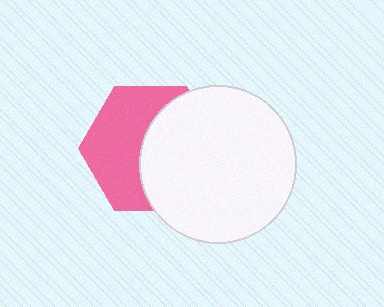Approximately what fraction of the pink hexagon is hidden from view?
Roughly 50% of the pink hexagon is hidden behind the white circle.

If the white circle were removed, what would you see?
You would see the complete pink hexagon.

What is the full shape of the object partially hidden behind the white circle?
The partially hidden object is a pink hexagon.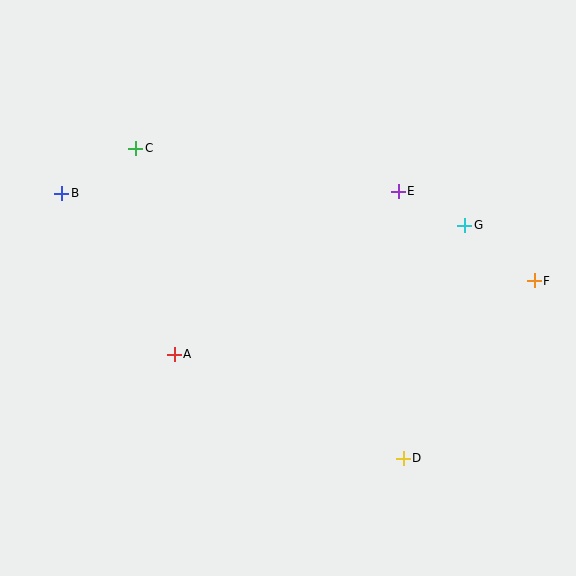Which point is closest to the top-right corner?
Point G is closest to the top-right corner.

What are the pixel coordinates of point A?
Point A is at (174, 354).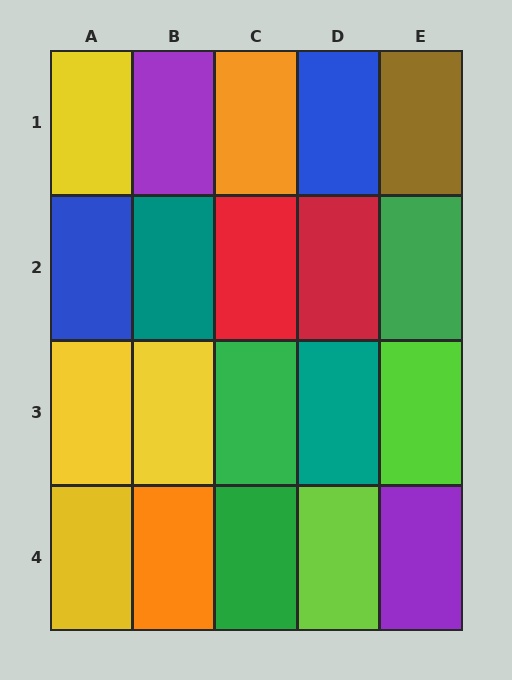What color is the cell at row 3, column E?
Lime.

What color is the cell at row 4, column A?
Yellow.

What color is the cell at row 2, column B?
Teal.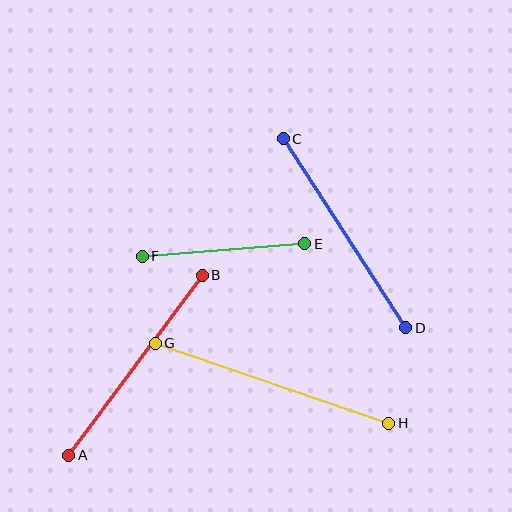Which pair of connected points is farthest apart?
Points G and H are farthest apart.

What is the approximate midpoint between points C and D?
The midpoint is at approximately (344, 233) pixels.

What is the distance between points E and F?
The distance is approximately 163 pixels.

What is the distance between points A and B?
The distance is approximately 225 pixels.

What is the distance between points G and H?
The distance is approximately 247 pixels.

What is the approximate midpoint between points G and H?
The midpoint is at approximately (272, 383) pixels.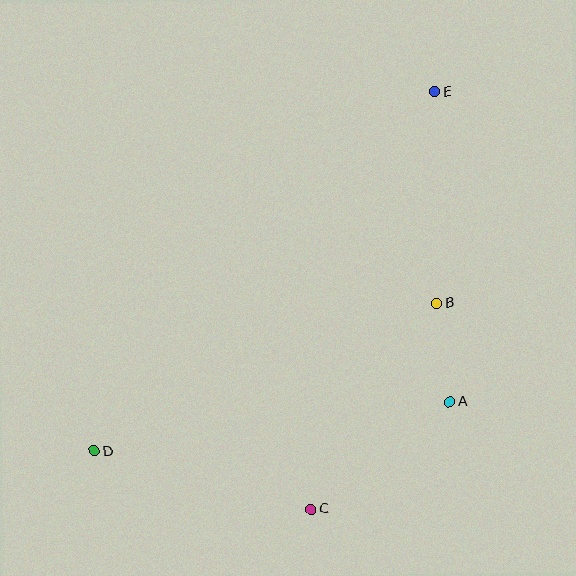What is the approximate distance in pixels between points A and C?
The distance between A and C is approximately 175 pixels.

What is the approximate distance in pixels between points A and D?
The distance between A and D is approximately 358 pixels.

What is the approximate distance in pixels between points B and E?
The distance between B and E is approximately 211 pixels.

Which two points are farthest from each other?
Points D and E are farthest from each other.